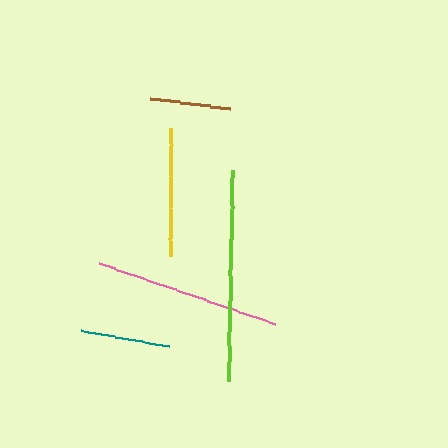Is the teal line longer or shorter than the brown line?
The teal line is longer than the brown line.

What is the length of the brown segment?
The brown segment is approximately 80 pixels long.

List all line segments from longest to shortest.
From longest to shortest: lime, pink, yellow, teal, brown.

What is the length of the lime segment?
The lime segment is approximately 211 pixels long.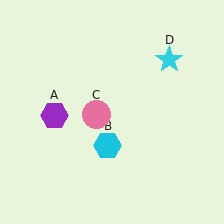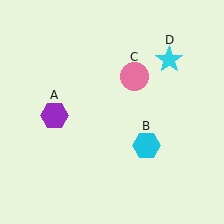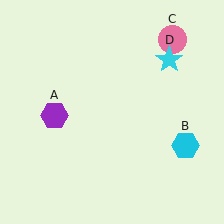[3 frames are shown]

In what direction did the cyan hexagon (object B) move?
The cyan hexagon (object B) moved right.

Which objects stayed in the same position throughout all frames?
Purple hexagon (object A) and cyan star (object D) remained stationary.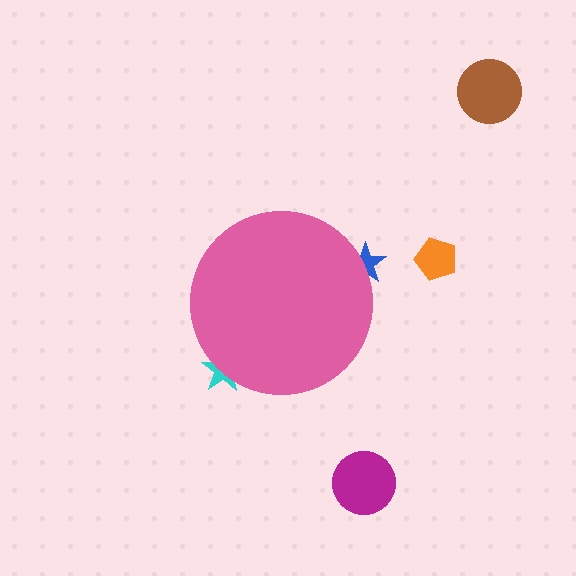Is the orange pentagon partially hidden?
No, the orange pentagon is fully visible.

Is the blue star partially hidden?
Yes, the blue star is partially hidden behind the pink circle.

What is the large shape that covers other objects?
A pink circle.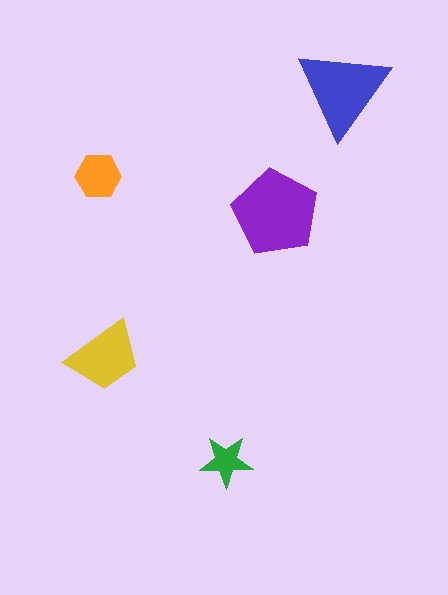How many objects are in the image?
There are 5 objects in the image.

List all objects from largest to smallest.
The purple pentagon, the blue triangle, the yellow trapezoid, the orange hexagon, the green star.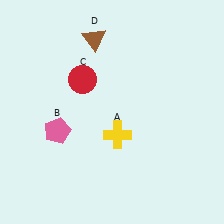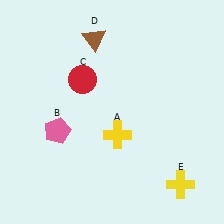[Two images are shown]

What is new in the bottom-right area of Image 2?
A yellow cross (E) was added in the bottom-right area of Image 2.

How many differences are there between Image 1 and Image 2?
There is 1 difference between the two images.